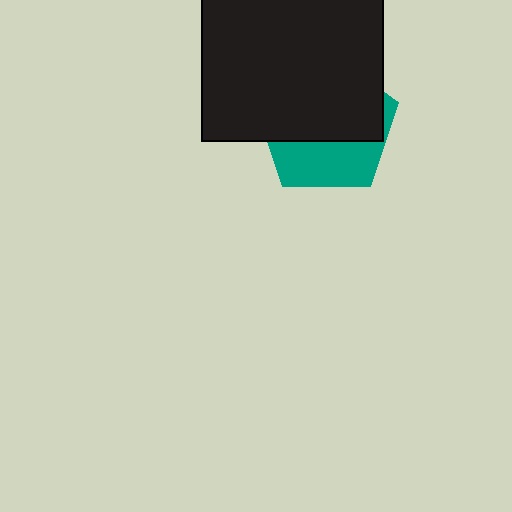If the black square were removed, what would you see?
You would see the complete teal pentagon.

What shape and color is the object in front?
The object in front is a black square.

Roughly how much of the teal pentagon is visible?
A small part of it is visible (roughly 38%).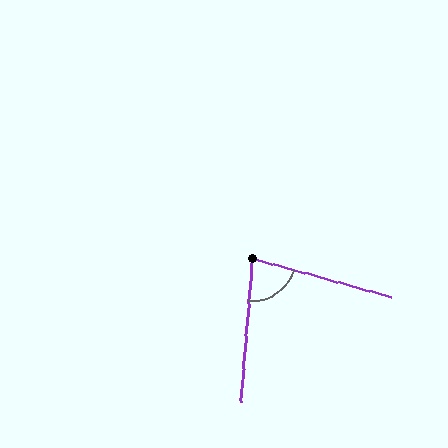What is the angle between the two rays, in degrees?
Approximately 79 degrees.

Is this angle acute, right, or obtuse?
It is acute.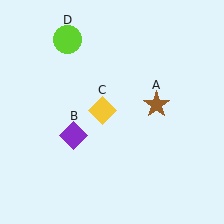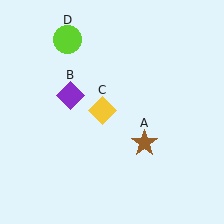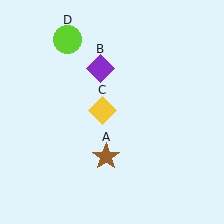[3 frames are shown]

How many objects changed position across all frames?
2 objects changed position: brown star (object A), purple diamond (object B).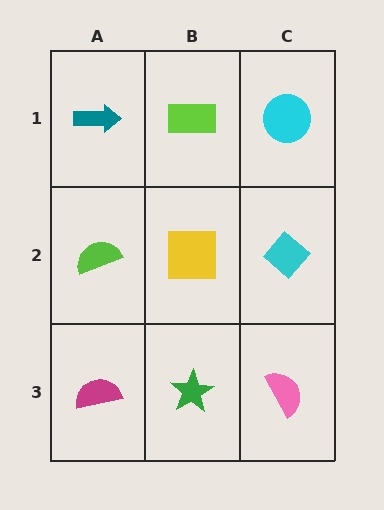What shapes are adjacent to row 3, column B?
A yellow square (row 2, column B), a magenta semicircle (row 3, column A), a pink semicircle (row 3, column C).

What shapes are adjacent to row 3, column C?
A cyan diamond (row 2, column C), a green star (row 3, column B).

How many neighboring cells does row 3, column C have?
2.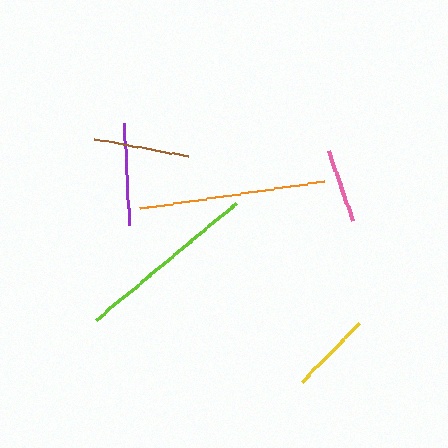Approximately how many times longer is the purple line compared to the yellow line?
The purple line is approximately 1.2 times the length of the yellow line.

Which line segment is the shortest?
The pink line is the shortest at approximately 75 pixels.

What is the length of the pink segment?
The pink segment is approximately 75 pixels long.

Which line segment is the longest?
The orange line is the longest at approximately 186 pixels.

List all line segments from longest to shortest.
From longest to shortest: orange, lime, purple, brown, yellow, pink.